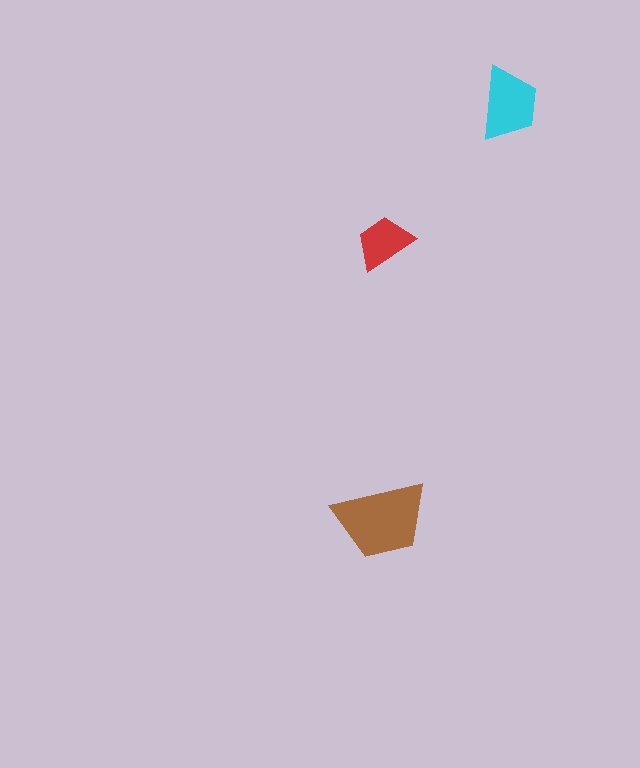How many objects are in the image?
There are 3 objects in the image.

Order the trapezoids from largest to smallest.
the brown one, the cyan one, the red one.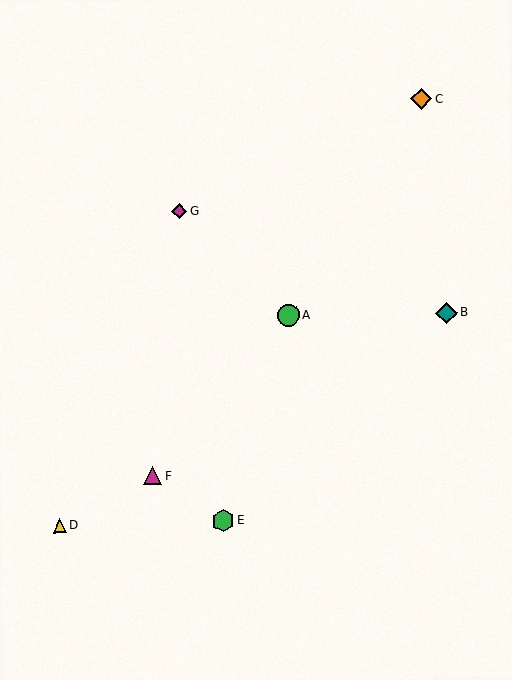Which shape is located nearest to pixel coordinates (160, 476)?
The magenta triangle (labeled F) at (152, 476) is nearest to that location.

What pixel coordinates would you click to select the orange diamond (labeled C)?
Click at (421, 99) to select the orange diamond C.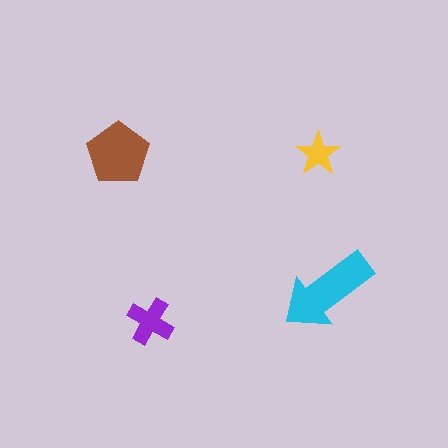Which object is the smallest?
The yellow star.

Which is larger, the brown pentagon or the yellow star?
The brown pentagon.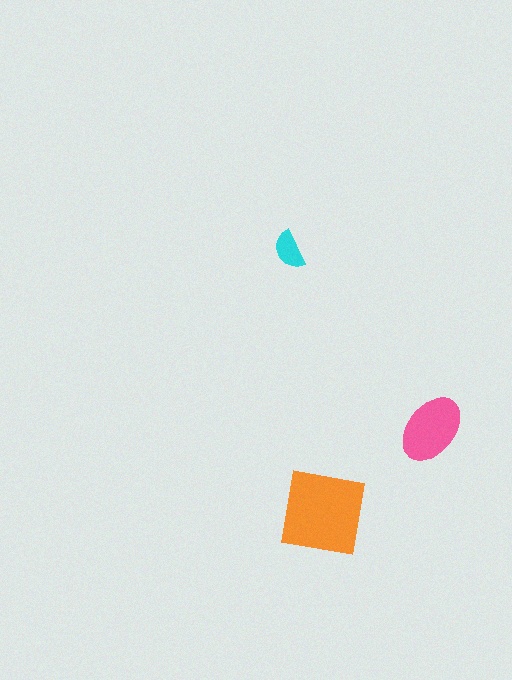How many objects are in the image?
There are 3 objects in the image.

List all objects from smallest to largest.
The cyan semicircle, the pink ellipse, the orange square.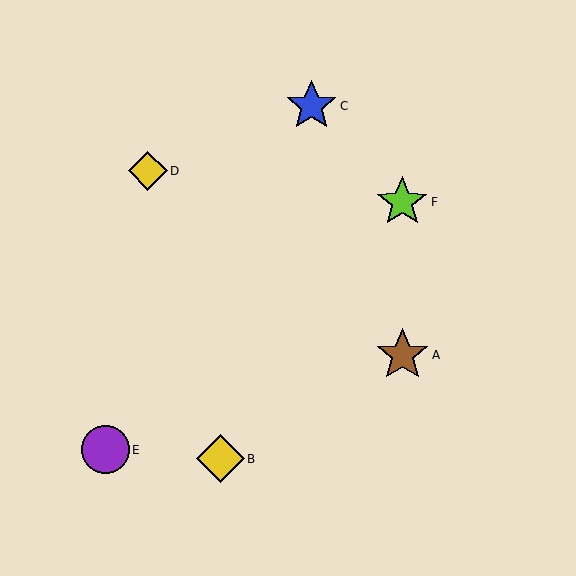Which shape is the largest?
The brown star (labeled A) is the largest.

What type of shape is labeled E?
Shape E is a purple circle.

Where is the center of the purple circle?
The center of the purple circle is at (105, 450).